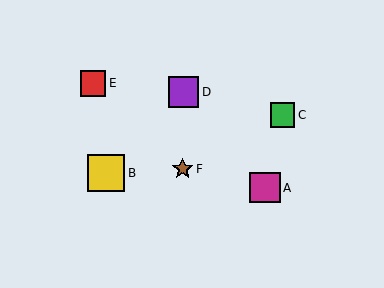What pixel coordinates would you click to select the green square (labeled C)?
Click at (282, 115) to select the green square C.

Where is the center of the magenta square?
The center of the magenta square is at (265, 188).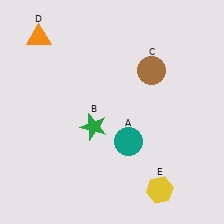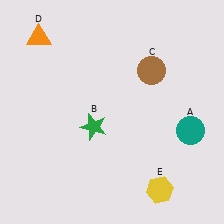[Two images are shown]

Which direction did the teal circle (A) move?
The teal circle (A) moved right.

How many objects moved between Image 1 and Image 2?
1 object moved between the two images.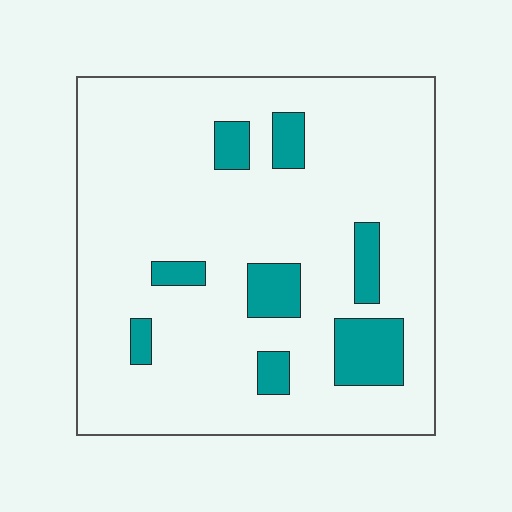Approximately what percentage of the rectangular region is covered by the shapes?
Approximately 15%.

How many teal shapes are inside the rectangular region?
8.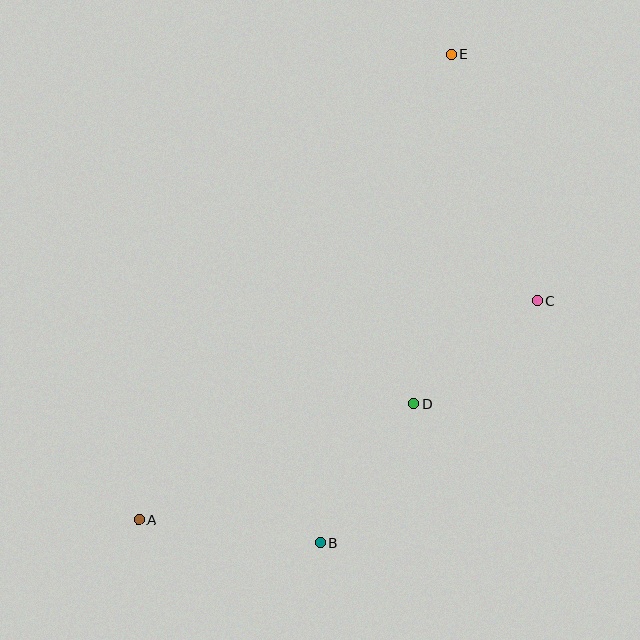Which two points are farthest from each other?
Points A and E are farthest from each other.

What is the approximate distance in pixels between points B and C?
The distance between B and C is approximately 325 pixels.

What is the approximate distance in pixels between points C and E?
The distance between C and E is approximately 261 pixels.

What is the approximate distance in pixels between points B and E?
The distance between B and E is approximately 506 pixels.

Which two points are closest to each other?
Points C and D are closest to each other.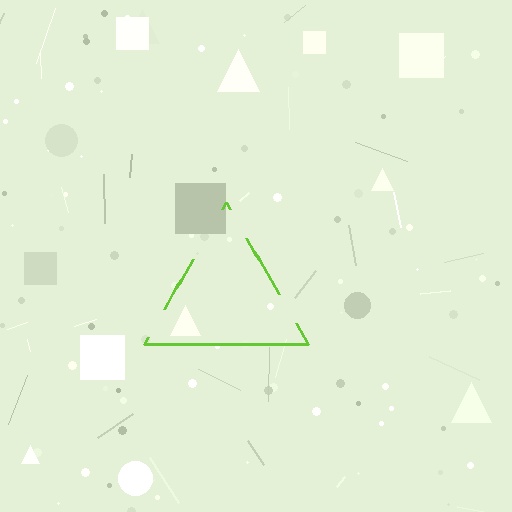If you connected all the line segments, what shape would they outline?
They would outline a triangle.